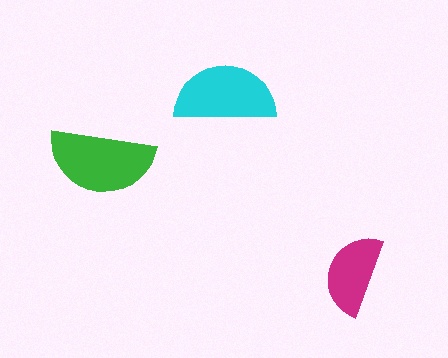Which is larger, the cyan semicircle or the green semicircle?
The green one.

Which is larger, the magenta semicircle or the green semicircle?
The green one.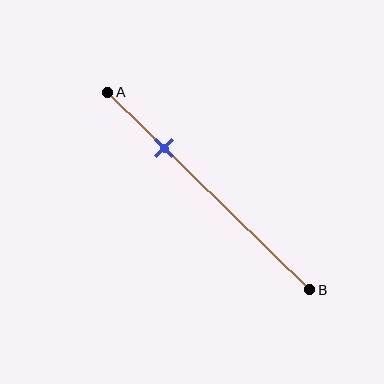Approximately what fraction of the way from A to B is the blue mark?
The blue mark is approximately 30% of the way from A to B.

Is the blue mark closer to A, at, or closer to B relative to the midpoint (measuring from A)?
The blue mark is closer to point A than the midpoint of segment AB.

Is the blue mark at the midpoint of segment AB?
No, the mark is at about 30% from A, not at the 50% midpoint.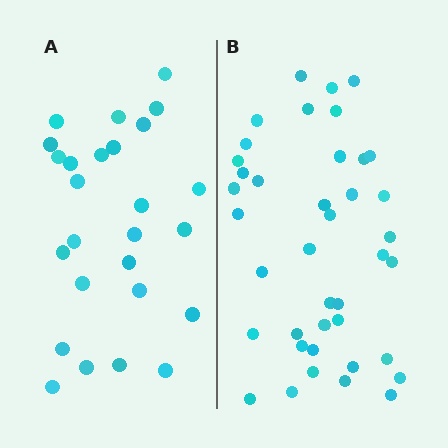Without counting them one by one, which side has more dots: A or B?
Region B (the right region) has more dots.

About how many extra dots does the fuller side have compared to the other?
Region B has approximately 15 more dots than region A.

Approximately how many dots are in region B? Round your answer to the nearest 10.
About 40 dots.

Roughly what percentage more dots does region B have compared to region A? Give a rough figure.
About 55% more.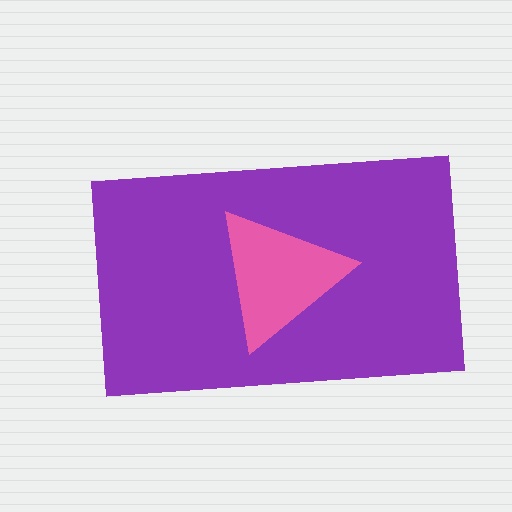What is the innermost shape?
The pink triangle.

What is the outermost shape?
The purple rectangle.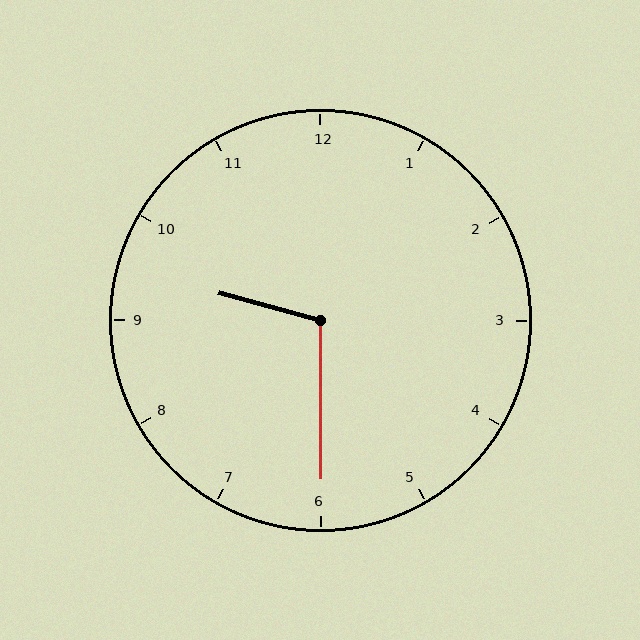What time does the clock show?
9:30.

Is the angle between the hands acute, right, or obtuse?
It is obtuse.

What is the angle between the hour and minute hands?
Approximately 105 degrees.